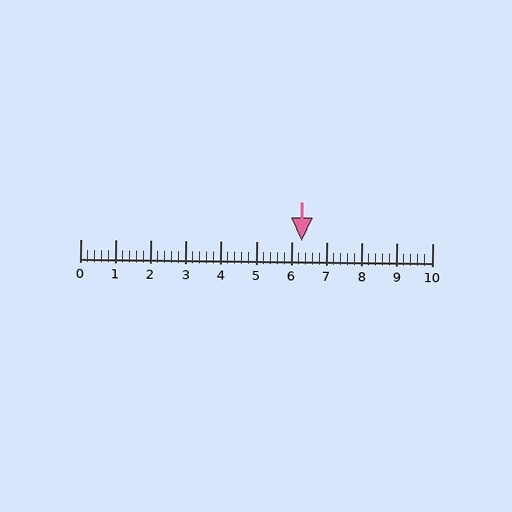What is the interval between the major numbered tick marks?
The major tick marks are spaced 1 units apart.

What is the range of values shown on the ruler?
The ruler shows values from 0 to 10.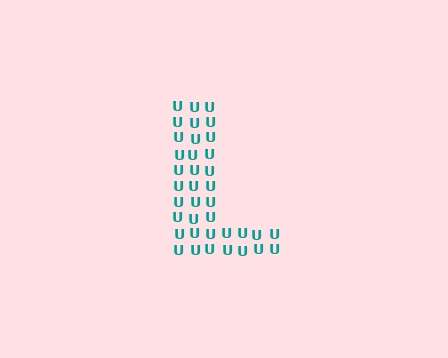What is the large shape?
The large shape is the letter L.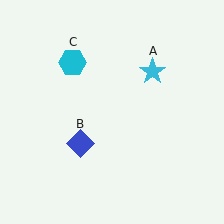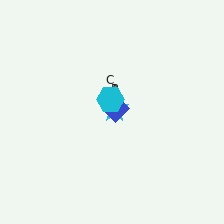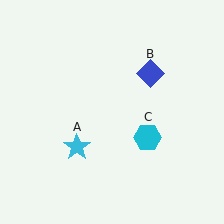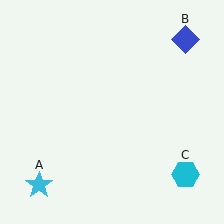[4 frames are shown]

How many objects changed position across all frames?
3 objects changed position: cyan star (object A), blue diamond (object B), cyan hexagon (object C).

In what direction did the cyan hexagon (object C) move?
The cyan hexagon (object C) moved down and to the right.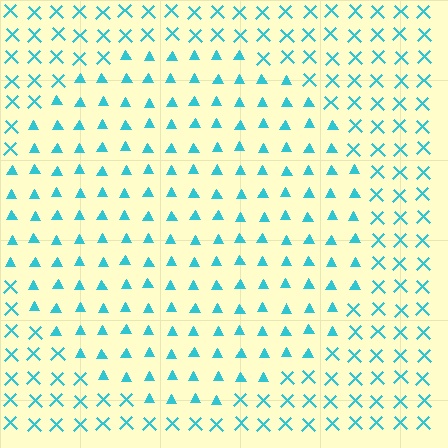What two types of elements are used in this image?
The image uses triangles inside the circle region and X marks outside it.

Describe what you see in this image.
The image is filled with small cyan elements arranged in a uniform grid. A circle-shaped region contains triangles, while the surrounding area contains X marks. The boundary is defined purely by the change in element shape.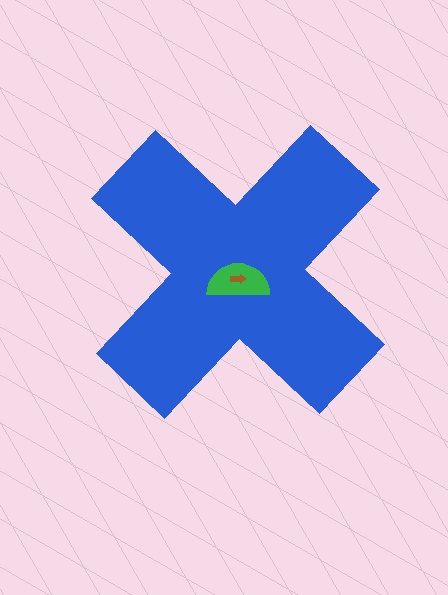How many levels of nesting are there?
3.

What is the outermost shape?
The blue cross.